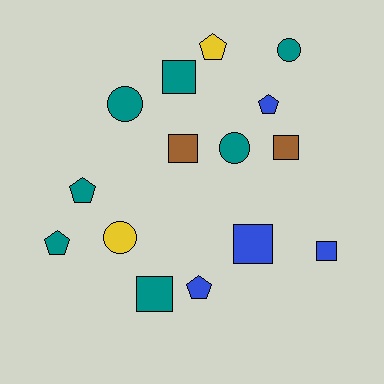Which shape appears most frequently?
Square, with 6 objects.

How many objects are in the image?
There are 15 objects.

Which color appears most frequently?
Teal, with 7 objects.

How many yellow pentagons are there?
There is 1 yellow pentagon.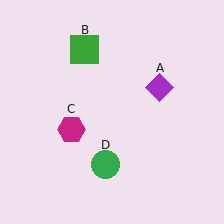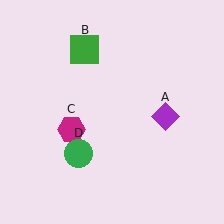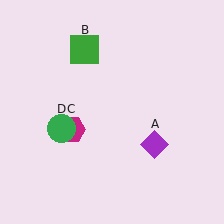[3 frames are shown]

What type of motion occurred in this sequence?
The purple diamond (object A), green circle (object D) rotated clockwise around the center of the scene.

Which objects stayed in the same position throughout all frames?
Green square (object B) and magenta hexagon (object C) remained stationary.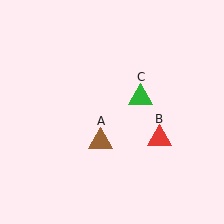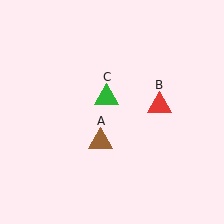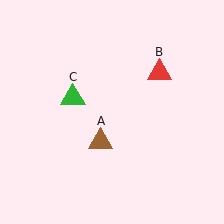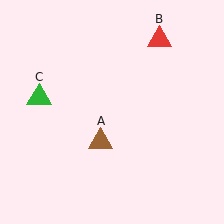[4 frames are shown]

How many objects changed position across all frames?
2 objects changed position: red triangle (object B), green triangle (object C).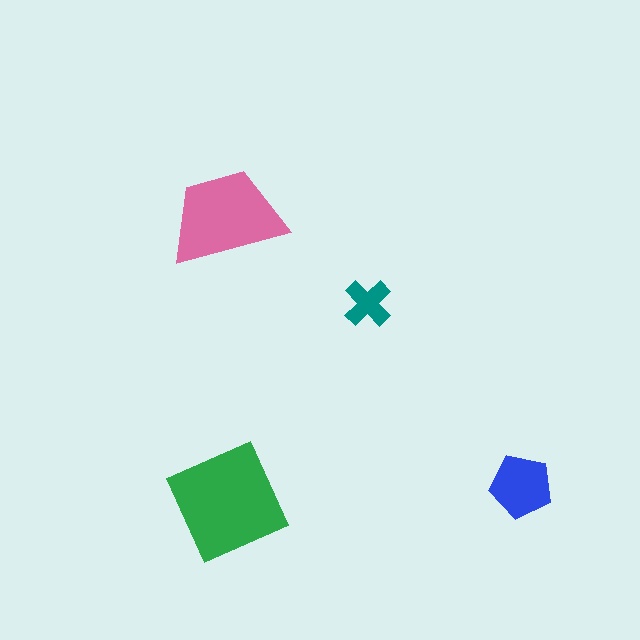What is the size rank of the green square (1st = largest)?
1st.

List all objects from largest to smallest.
The green square, the pink trapezoid, the blue pentagon, the teal cross.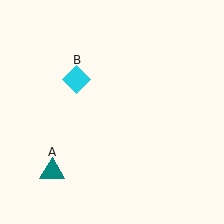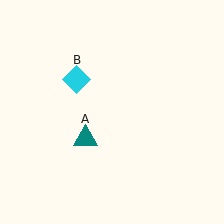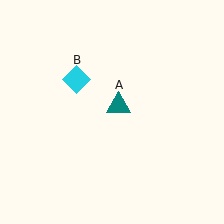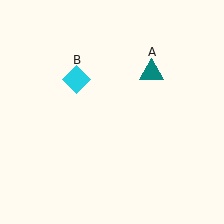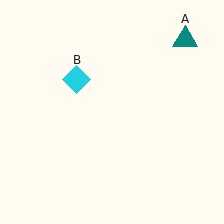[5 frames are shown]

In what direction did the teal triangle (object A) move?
The teal triangle (object A) moved up and to the right.